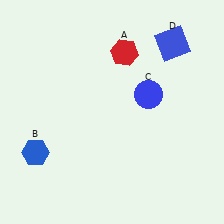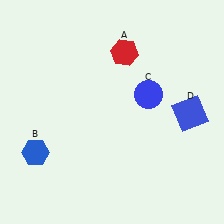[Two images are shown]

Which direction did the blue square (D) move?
The blue square (D) moved down.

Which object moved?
The blue square (D) moved down.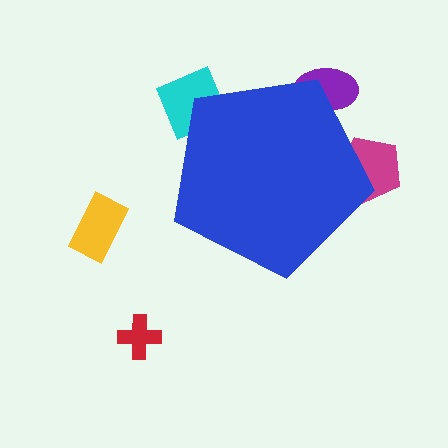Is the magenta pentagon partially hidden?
Yes, the magenta pentagon is partially hidden behind the blue pentagon.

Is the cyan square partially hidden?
Yes, the cyan square is partially hidden behind the blue pentagon.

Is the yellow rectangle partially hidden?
No, the yellow rectangle is fully visible.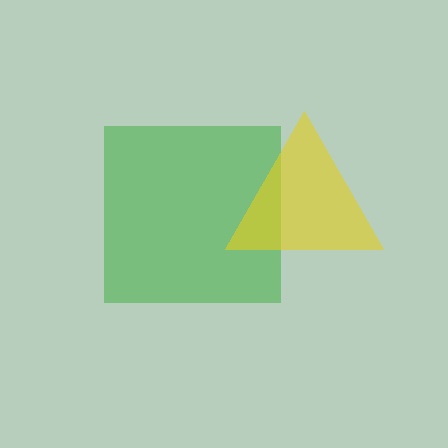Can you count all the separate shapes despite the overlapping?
Yes, there are 2 separate shapes.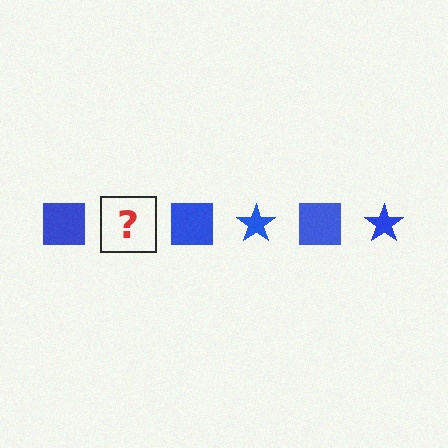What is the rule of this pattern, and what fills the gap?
The rule is that the pattern cycles through square, star shapes in blue. The gap should be filled with a blue star.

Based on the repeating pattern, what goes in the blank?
The blank should be a blue star.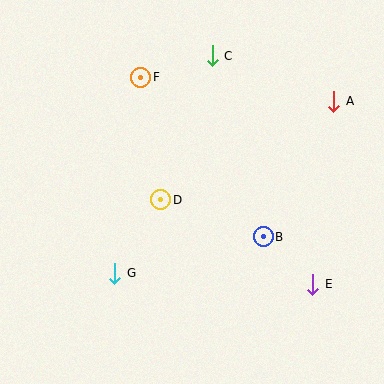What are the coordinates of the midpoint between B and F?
The midpoint between B and F is at (202, 157).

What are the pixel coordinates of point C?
Point C is at (212, 56).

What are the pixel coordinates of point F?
Point F is at (141, 77).